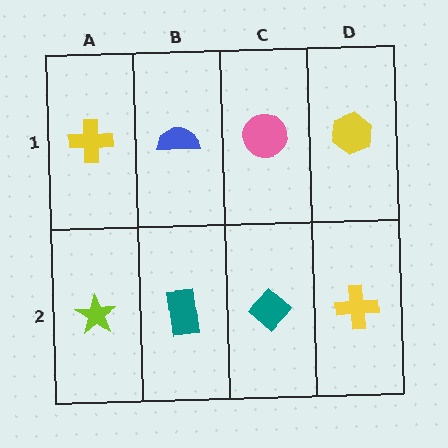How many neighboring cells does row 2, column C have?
3.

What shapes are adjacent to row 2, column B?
A blue semicircle (row 1, column B), a lime star (row 2, column A), a teal diamond (row 2, column C).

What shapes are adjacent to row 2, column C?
A pink circle (row 1, column C), a teal rectangle (row 2, column B), a yellow cross (row 2, column D).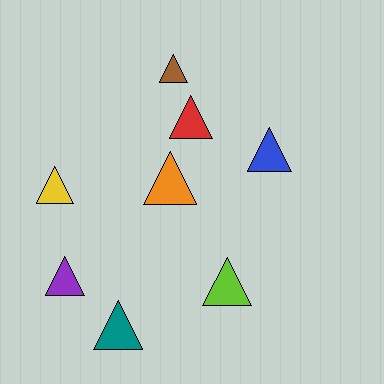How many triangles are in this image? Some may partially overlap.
There are 8 triangles.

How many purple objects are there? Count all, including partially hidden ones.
There is 1 purple object.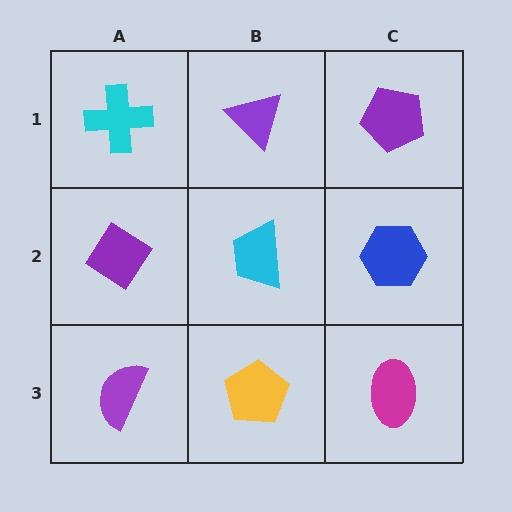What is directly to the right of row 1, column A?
A purple triangle.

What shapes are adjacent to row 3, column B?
A cyan trapezoid (row 2, column B), a purple semicircle (row 3, column A), a magenta ellipse (row 3, column C).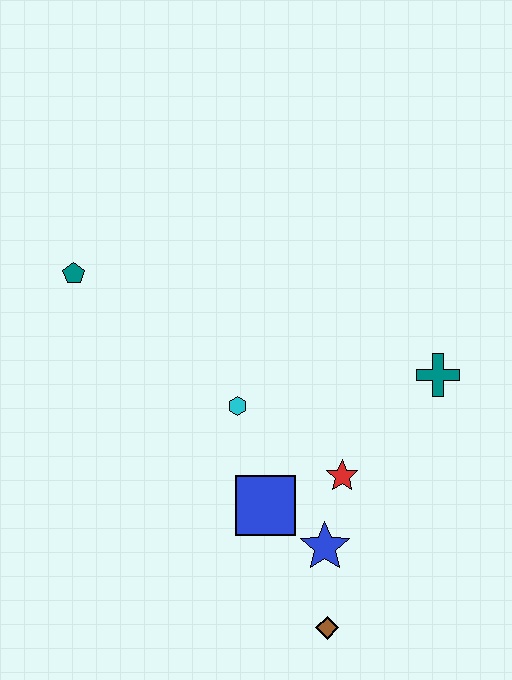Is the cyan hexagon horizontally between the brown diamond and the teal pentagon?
Yes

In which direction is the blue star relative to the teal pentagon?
The blue star is below the teal pentagon.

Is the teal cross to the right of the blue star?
Yes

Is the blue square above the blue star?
Yes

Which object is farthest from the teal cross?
The teal pentagon is farthest from the teal cross.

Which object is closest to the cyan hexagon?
The blue square is closest to the cyan hexagon.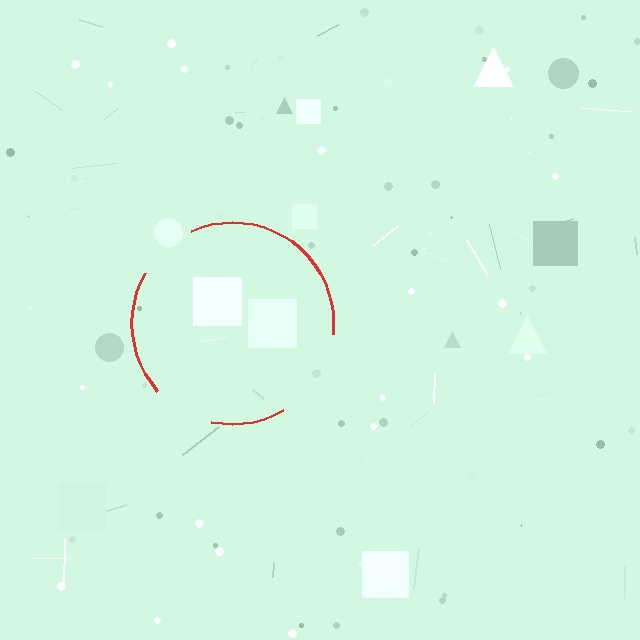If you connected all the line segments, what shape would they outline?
They would outline a circle.